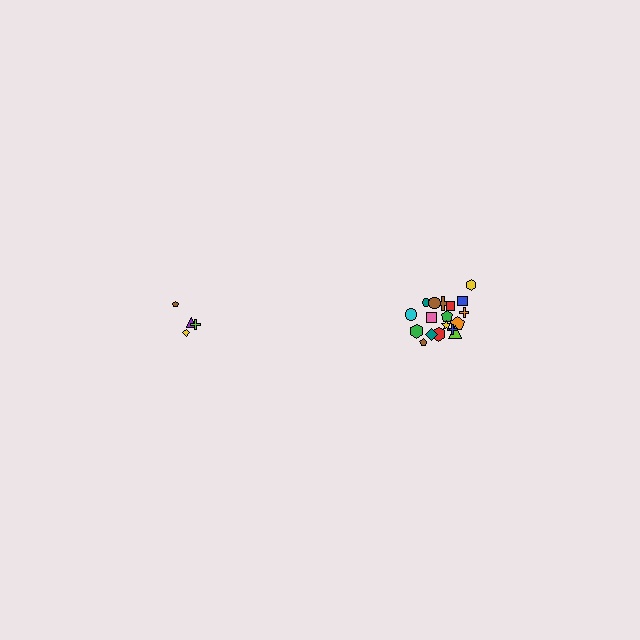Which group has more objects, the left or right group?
The right group.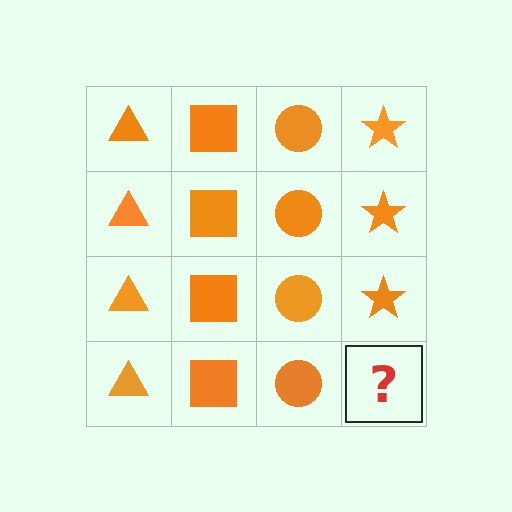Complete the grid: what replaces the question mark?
The question mark should be replaced with an orange star.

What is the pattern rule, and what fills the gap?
The rule is that each column has a consistent shape. The gap should be filled with an orange star.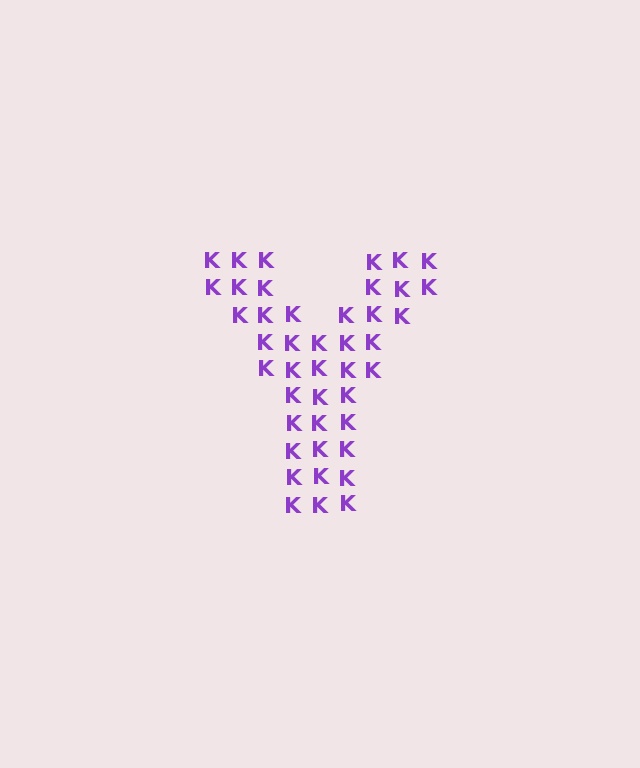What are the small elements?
The small elements are letter K's.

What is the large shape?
The large shape is the letter Y.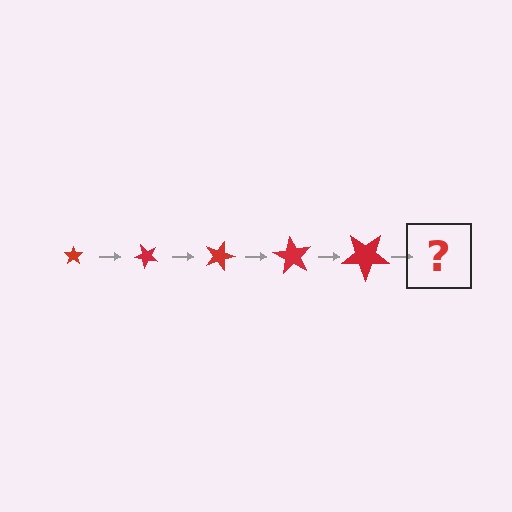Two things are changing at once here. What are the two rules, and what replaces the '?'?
The two rules are that the star grows larger each step and it rotates 45 degrees each step. The '?' should be a star, larger than the previous one and rotated 225 degrees from the start.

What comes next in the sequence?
The next element should be a star, larger than the previous one and rotated 225 degrees from the start.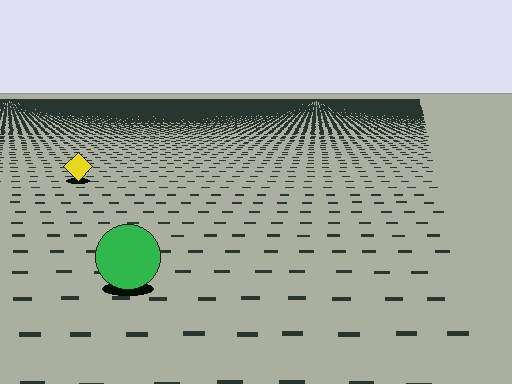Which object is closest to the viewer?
The green circle is closest. The texture marks near it are larger and more spread out.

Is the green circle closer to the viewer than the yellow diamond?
Yes. The green circle is closer — you can tell from the texture gradient: the ground texture is coarser near it.